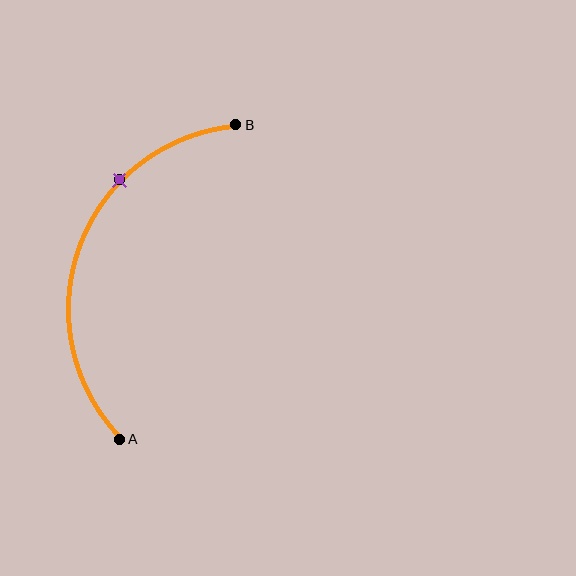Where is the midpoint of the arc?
The arc midpoint is the point on the curve farthest from the straight line joining A and B. It sits to the left of that line.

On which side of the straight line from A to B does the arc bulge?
The arc bulges to the left of the straight line connecting A and B.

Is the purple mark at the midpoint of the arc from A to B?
No. The purple mark lies on the arc but is closer to endpoint B. The arc midpoint would be at the point on the curve equidistant along the arc from both A and B.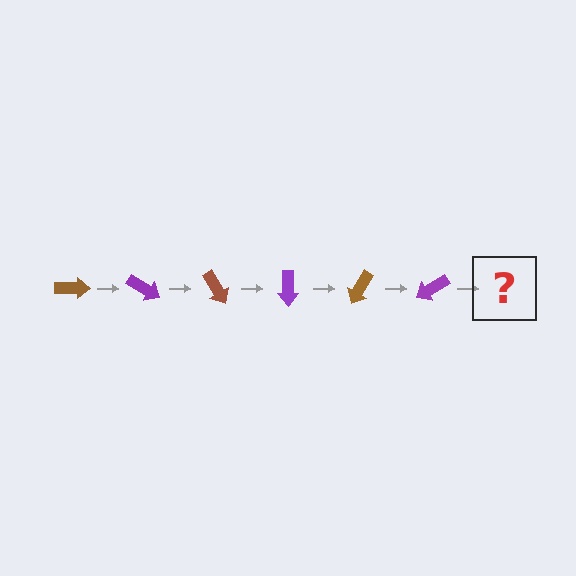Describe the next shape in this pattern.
It should be a brown arrow, rotated 180 degrees from the start.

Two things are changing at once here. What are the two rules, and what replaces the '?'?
The two rules are that it rotates 30 degrees each step and the color cycles through brown and purple. The '?' should be a brown arrow, rotated 180 degrees from the start.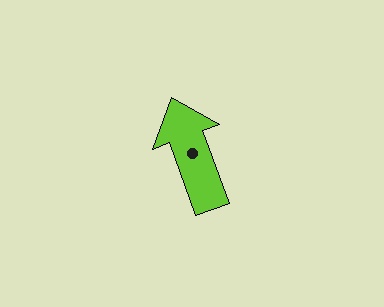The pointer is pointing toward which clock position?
Roughly 11 o'clock.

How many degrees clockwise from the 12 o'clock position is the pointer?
Approximately 340 degrees.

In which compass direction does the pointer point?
North.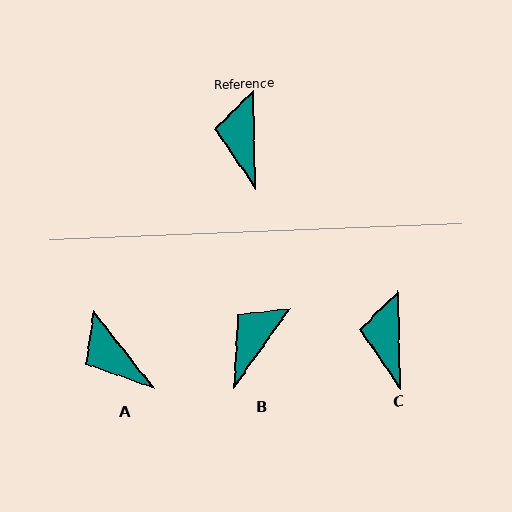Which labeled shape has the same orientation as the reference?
C.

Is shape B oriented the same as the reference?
No, it is off by about 37 degrees.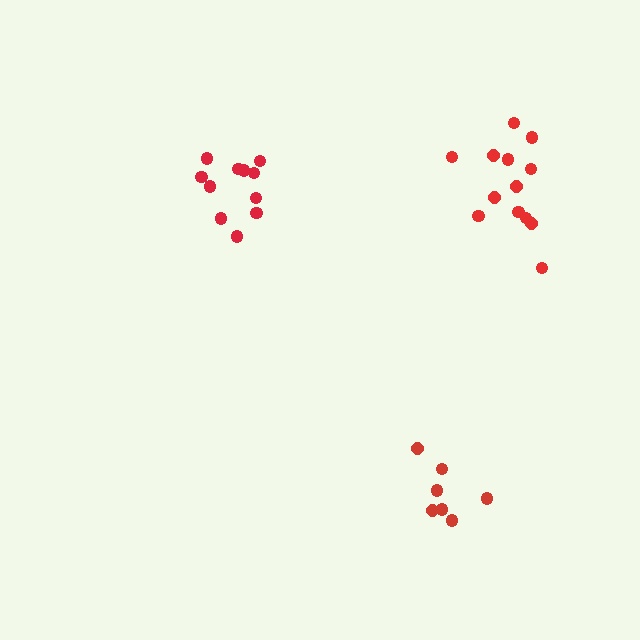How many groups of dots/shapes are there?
There are 3 groups.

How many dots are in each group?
Group 1: 7 dots, Group 2: 13 dots, Group 3: 11 dots (31 total).